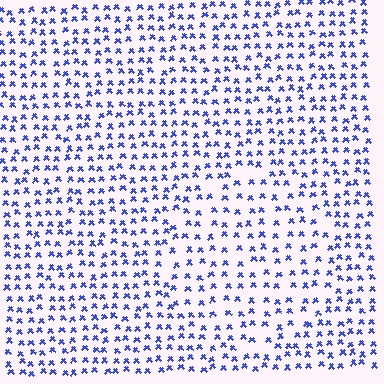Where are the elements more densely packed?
The elements are more densely packed outside the circle boundary.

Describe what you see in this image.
The image contains small blue elements arranged at two different densities. A circle-shaped region is visible where the elements are less densely packed than the surrounding area.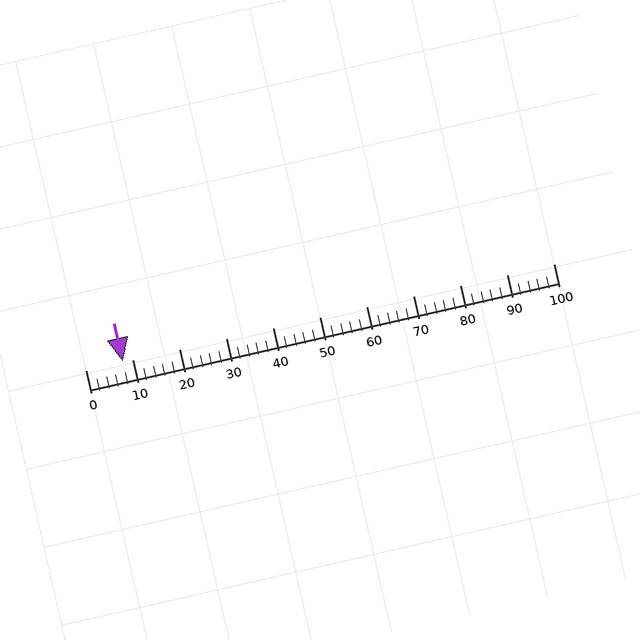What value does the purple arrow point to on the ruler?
The purple arrow points to approximately 8.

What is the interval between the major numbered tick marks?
The major tick marks are spaced 10 units apart.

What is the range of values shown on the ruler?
The ruler shows values from 0 to 100.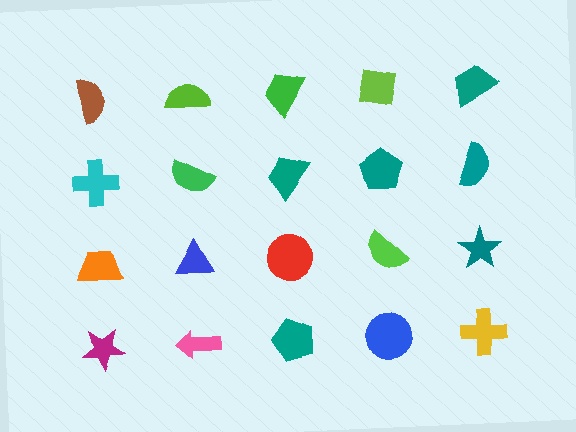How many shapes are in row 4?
5 shapes.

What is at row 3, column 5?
A teal star.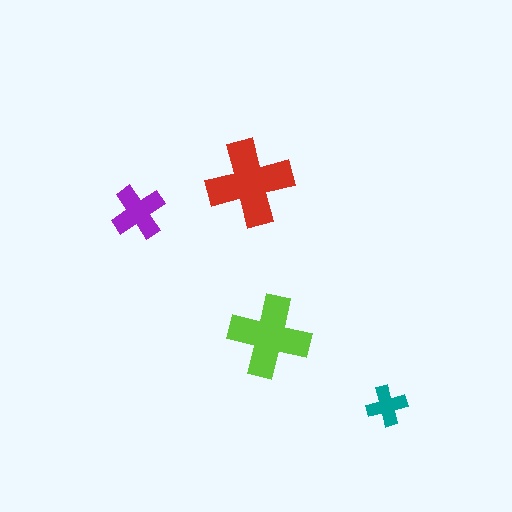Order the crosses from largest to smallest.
the red one, the lime one, the purple one, the teal one.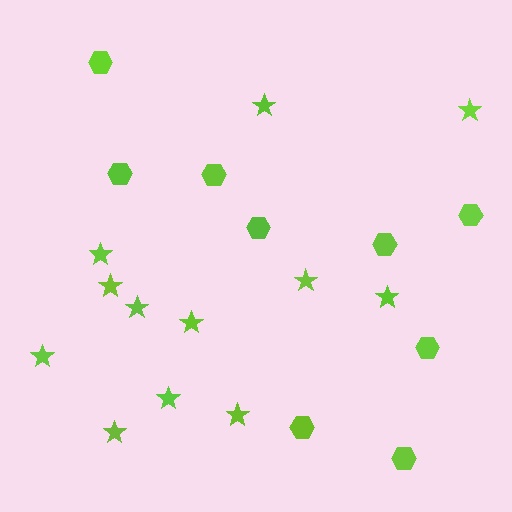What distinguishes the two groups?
There are 2 groups: one group of hexagons (9) and one group of stars (12).